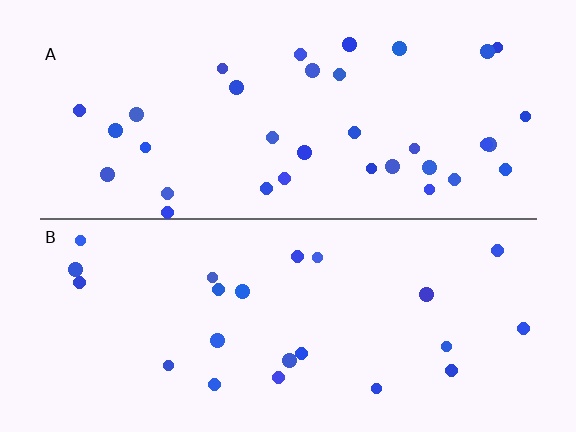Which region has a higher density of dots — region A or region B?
A (the top).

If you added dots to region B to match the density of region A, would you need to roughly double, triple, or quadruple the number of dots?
Approximately double.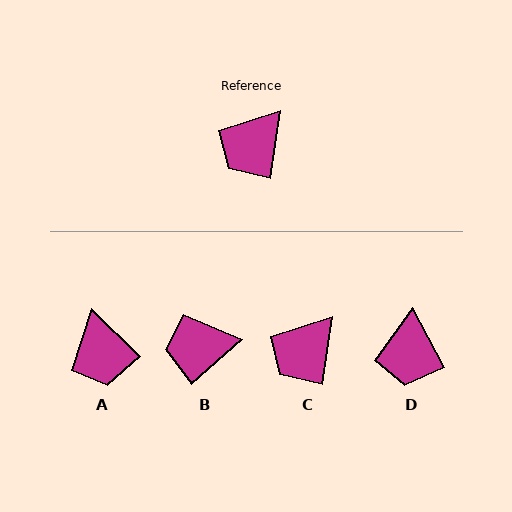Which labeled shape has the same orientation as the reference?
C.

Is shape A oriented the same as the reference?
No, it is off by about 54 degrees.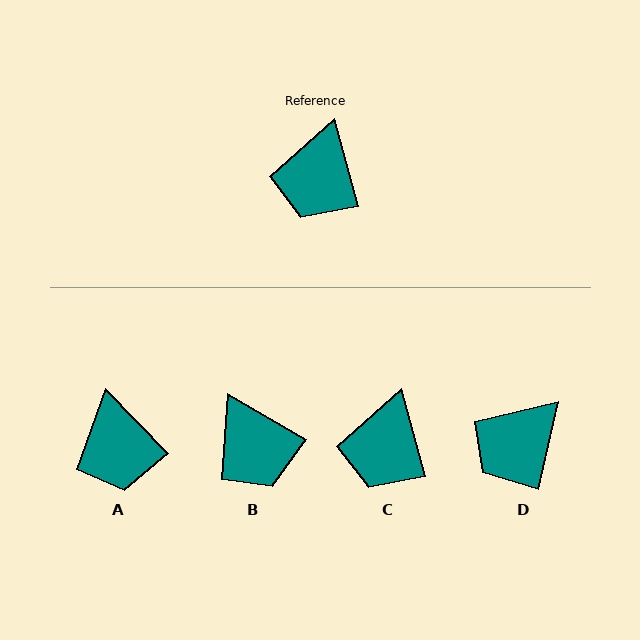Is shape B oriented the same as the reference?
No, it is off by about 44 degrees.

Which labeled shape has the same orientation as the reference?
C.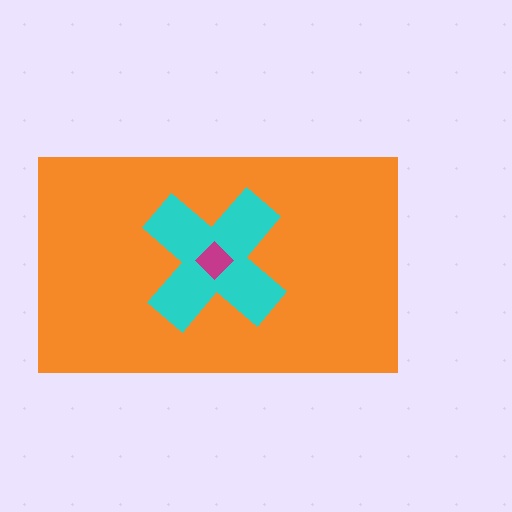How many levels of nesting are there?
3.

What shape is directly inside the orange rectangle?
The cyan cross.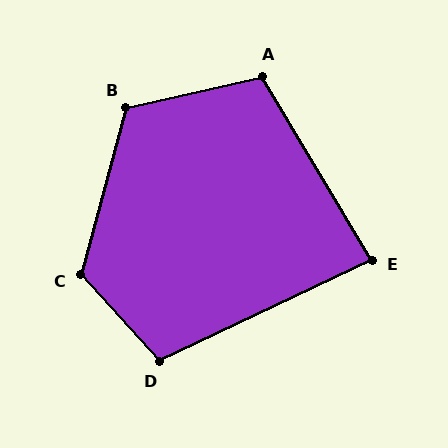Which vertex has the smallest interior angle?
E, at approximately 85 degrees.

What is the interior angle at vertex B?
Approximately 118 degrees (obtuse).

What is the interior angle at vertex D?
Approximately 107 degrees (obtuse).